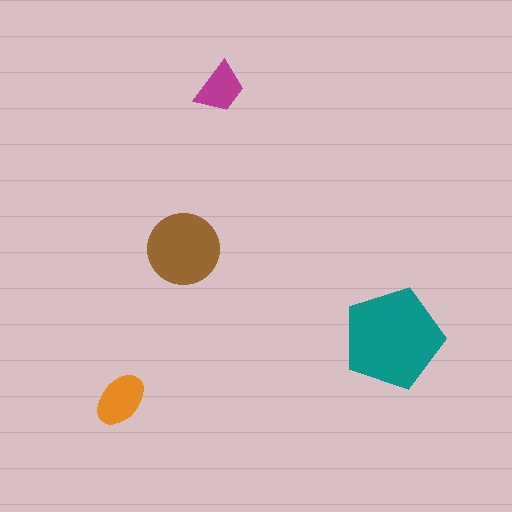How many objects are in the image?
There are 4 objects in the image.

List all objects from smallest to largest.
The magenta trapezoid, the orange ellipse, the brown circle, the teal pentagon.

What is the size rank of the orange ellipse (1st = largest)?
3rd.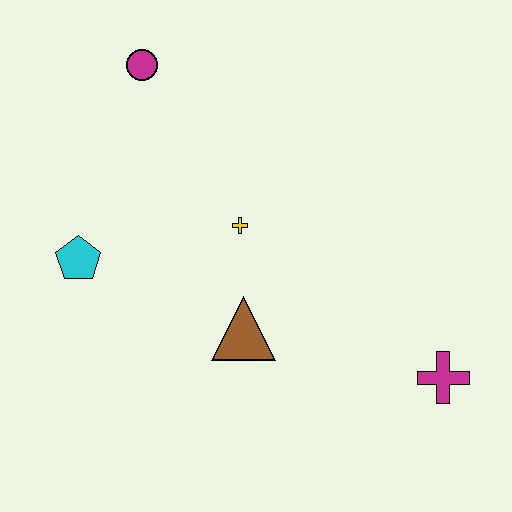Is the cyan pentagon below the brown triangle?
No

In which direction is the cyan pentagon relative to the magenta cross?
The cyan pentagon is to the left of the magenta cross.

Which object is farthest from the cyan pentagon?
The magenta cross is farthest from the cyan pentagon.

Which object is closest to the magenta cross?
The brown triangle is closest to the magenta cross.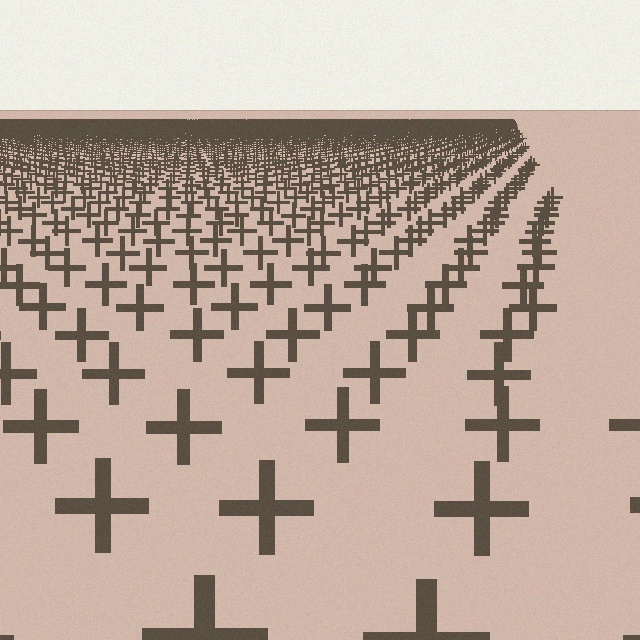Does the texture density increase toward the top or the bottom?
Density increases toward the top.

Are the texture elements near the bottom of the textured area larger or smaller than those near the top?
Larger. Near the bottom, elements are closer to the viewer and appear at a bigger on-screen size.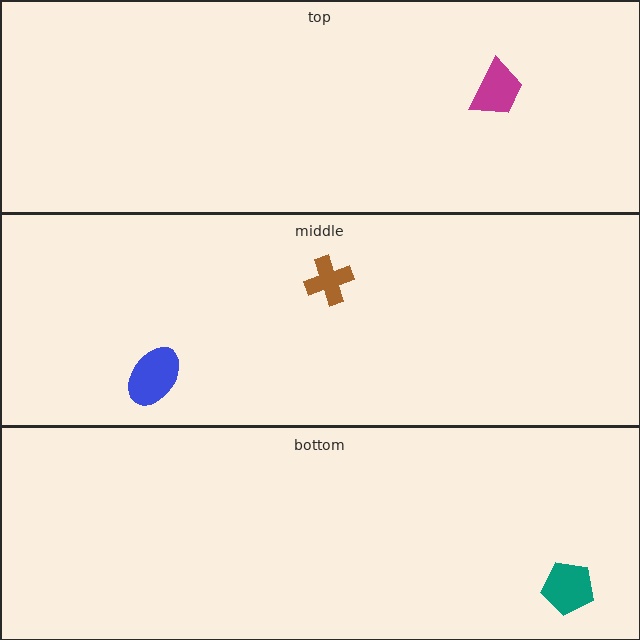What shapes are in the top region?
The magenta trapezoid.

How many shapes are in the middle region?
2.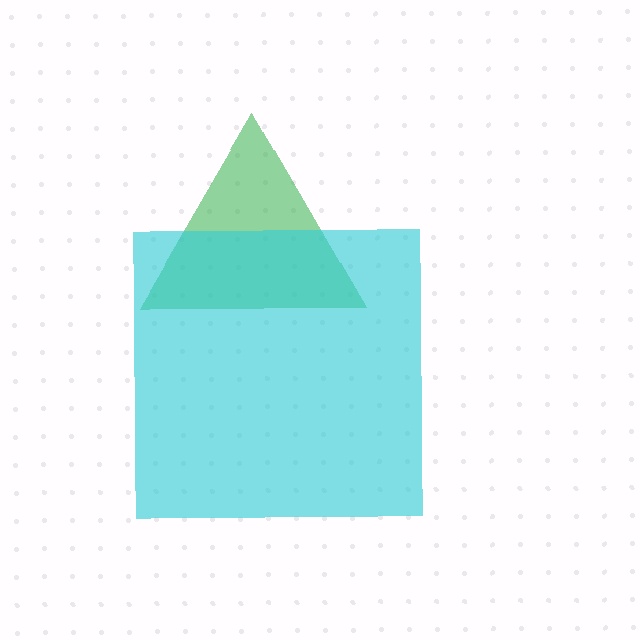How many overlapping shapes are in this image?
There are 2 overlapping shapes in the image.